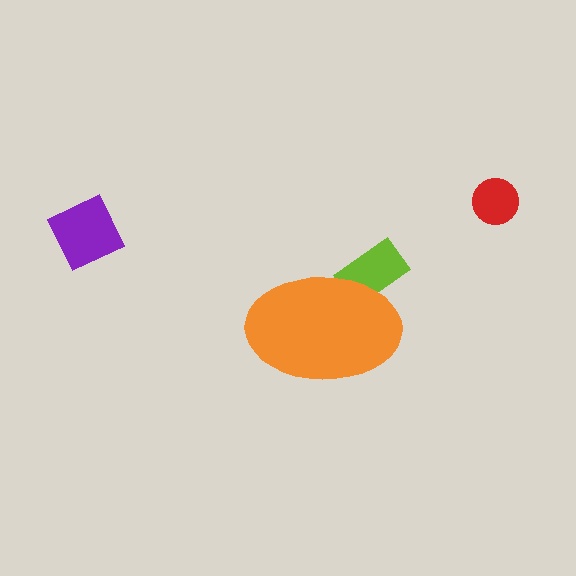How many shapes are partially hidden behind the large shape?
1 shape is partially hidden.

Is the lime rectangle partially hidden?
Yes, the lime rectangle is partially hidden behind the orange ellipse.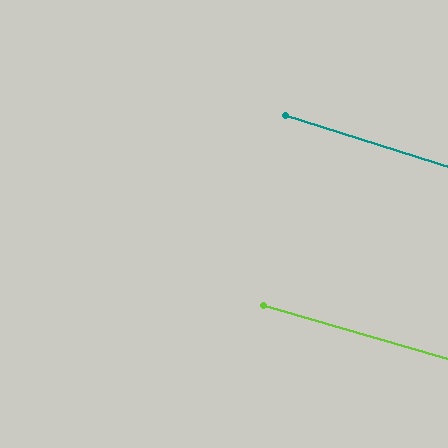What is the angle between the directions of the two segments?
Approximately 1 degree.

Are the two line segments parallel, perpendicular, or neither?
Parallel — their directions differ by only 1.2°.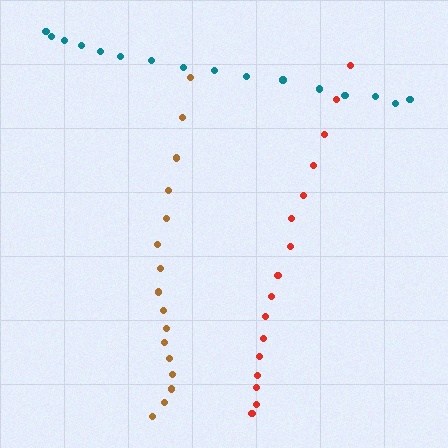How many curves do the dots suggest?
There are 3 distinct paths.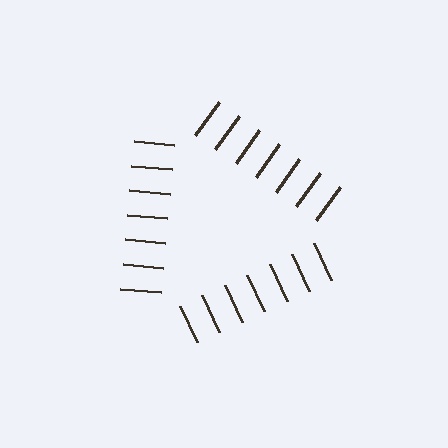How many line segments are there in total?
21 — 7 along each of the 3 edges.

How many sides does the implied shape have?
3 sides — the line-ends trace a triangle.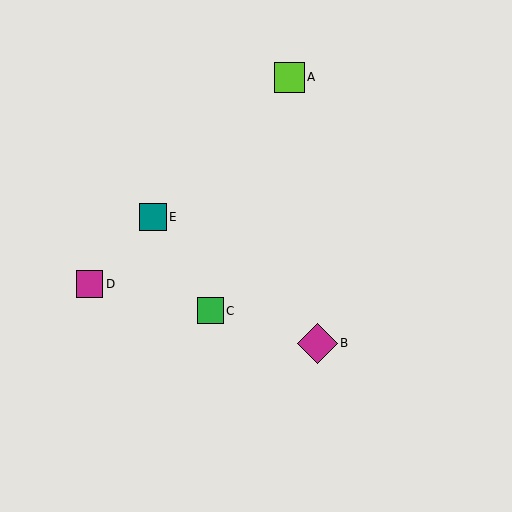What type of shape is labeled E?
Shape E is a teal square.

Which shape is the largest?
The magenta diamond (labeled B) is the largest.